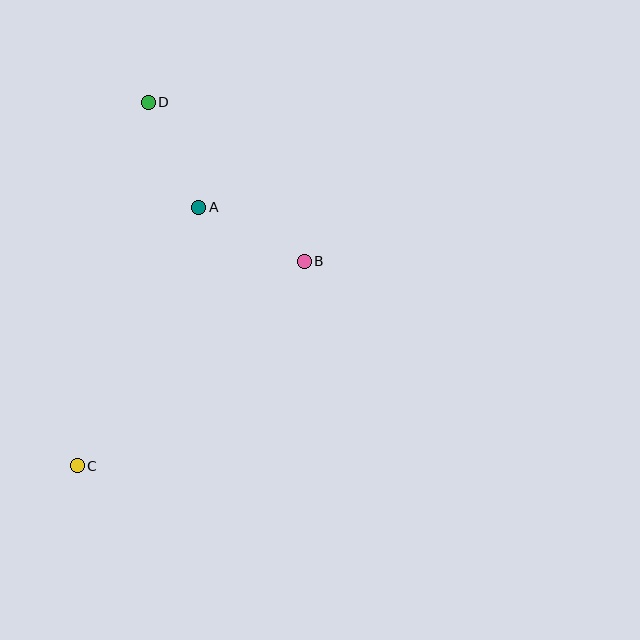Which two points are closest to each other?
Points A and D are closest to each other.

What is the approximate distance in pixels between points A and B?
The distance between A and B is approximately 119 pixels.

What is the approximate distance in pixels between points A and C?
The distance between A and C is approximately 286 pixels.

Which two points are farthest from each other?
Points C and D are farthest from each other.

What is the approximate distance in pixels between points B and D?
The distance between B and D is approximately 223 pixels.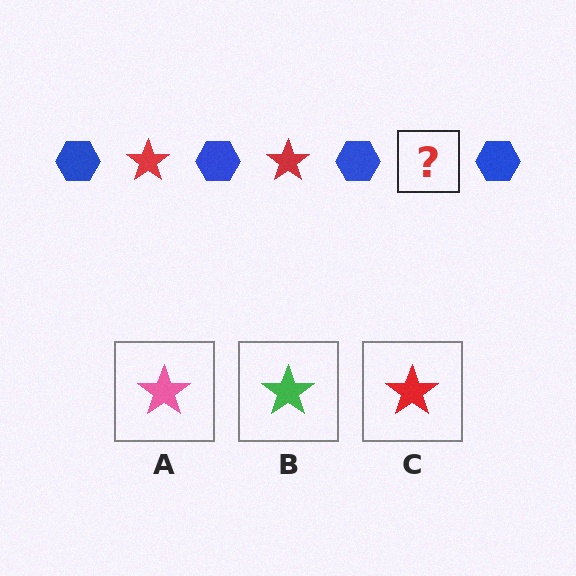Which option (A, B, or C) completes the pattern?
C.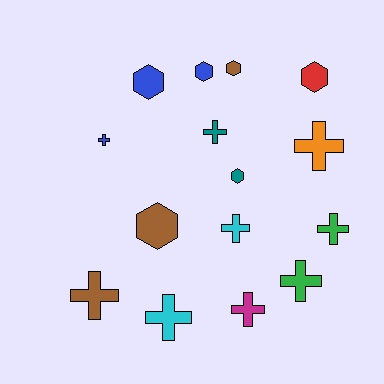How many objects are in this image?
There are 15 objects.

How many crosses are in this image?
There are 9 crosses.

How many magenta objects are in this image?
There is 1 magenta object.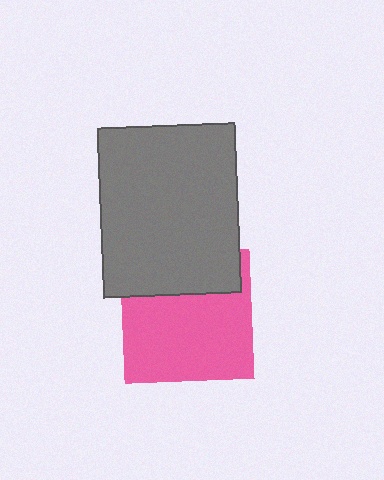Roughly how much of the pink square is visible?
Most of it is visible (roughly 69%).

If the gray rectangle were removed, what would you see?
You would see the complete pink square.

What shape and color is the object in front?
The object in front is a gray rectangle.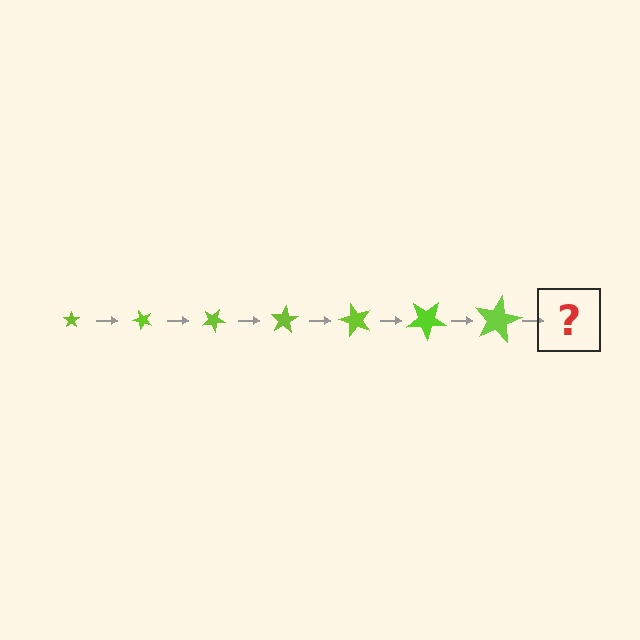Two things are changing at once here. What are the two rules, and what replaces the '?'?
The two rules are that the star grows larger each step and it rotates 50 degrees each step. The '?' should be a star, larger than the previous one and rotated 350 degrees from the start.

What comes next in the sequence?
The next element should be a star, larger than the previous one and rotated 350 degrees from the start.